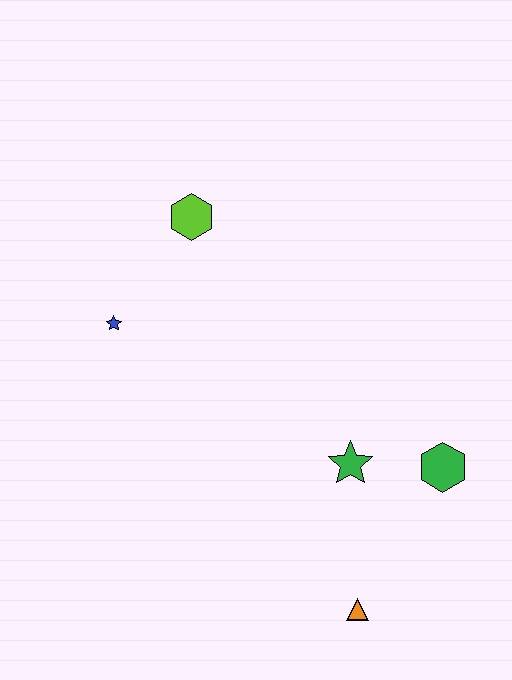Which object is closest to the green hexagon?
The green star is closest to the green hexagon.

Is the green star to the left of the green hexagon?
Yes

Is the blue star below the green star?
No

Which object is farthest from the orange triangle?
The lime hexagon is farthest from the orange triangle.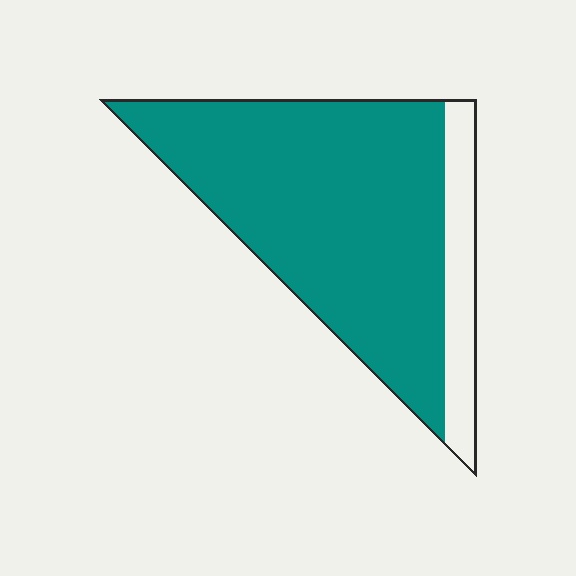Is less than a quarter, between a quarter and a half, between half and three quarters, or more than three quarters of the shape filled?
More than three quarters.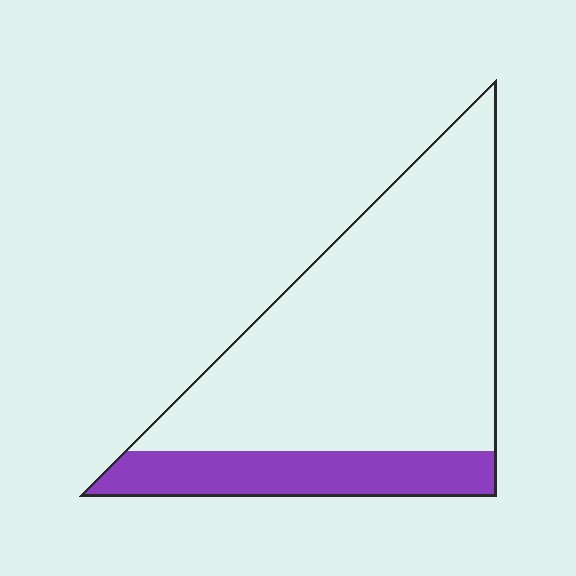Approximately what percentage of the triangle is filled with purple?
Approximately 20%.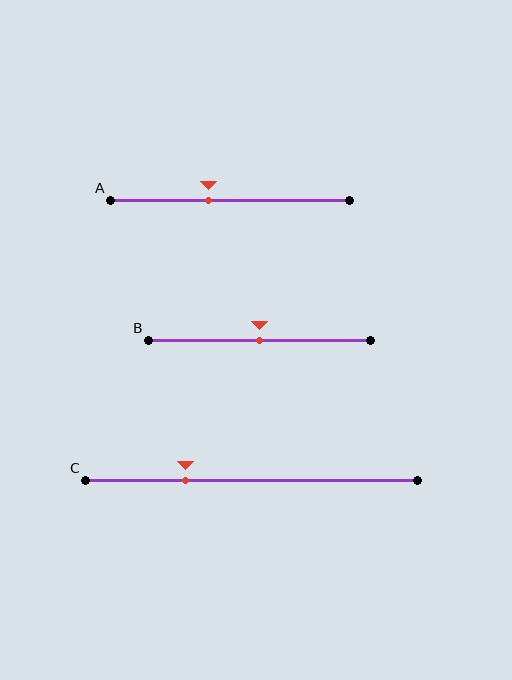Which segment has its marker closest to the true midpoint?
Segment B has its marker closest to the true midpoint.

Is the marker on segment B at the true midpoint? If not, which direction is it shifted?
Yes, the marker on segment B is at the true midpoint.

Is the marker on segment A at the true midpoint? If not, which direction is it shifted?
No, the marker on segment A is shifted to the left by about 9% of the segment length.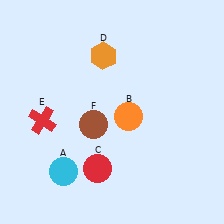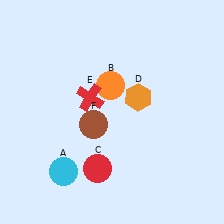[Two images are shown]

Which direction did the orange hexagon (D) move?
The orange hexagon (D) moved down.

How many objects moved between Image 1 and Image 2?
3 objects moved between the two images.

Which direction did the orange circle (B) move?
The orange circle (B) moved up.